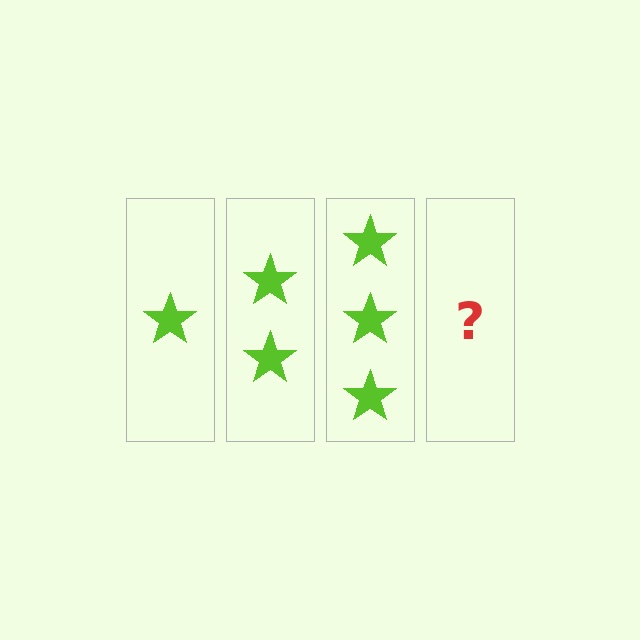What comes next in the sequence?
The next element should be 4 stars.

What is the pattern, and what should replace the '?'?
The pattern is that each step adds one more star. The '?' should be 4 stars.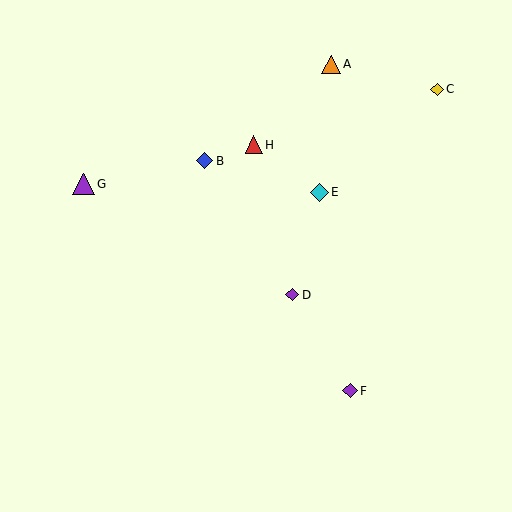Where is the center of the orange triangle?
The center of the orange triangle is at (331, 64).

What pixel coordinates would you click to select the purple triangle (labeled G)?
Click at (83, 184) to select the purple triangle G.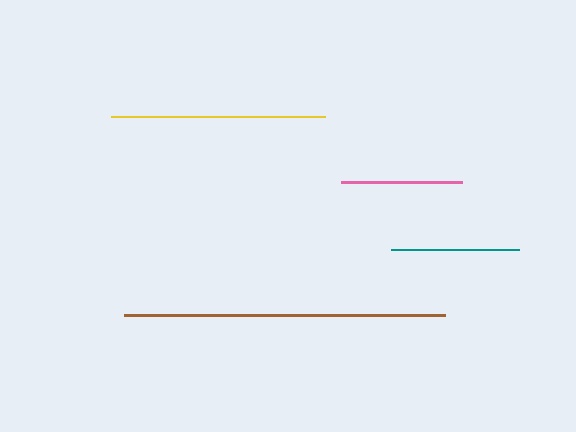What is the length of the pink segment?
The pink segment is approximately 121 pixels long.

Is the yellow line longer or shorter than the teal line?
The yellow line is longer than the teal line.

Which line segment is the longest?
The brown line is the longest at approximately 320 pixels.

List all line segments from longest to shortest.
From longest to shortest: brown, yellow, teal, pink.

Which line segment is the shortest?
The pink line is the shortest at approximately 121 pixels.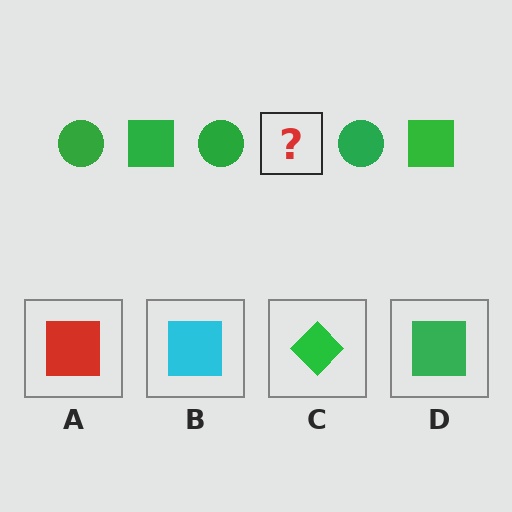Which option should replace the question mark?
Option D.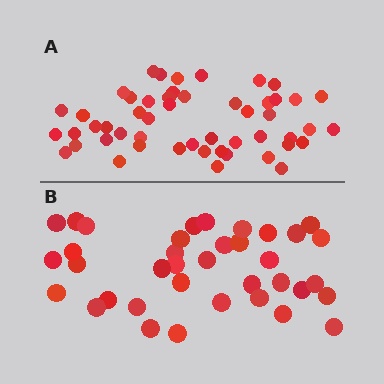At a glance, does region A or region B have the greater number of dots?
Region A (the top region) has more dots.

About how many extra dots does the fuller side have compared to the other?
Region A has approximately 15 more dots than region B.